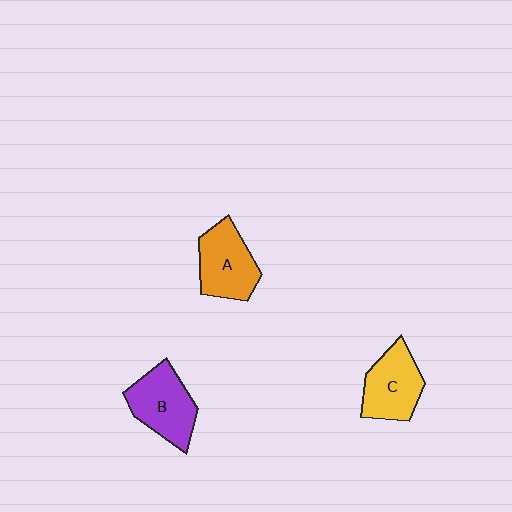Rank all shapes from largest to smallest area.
From largest to smallest: B (purple), A (orange), C (yellow).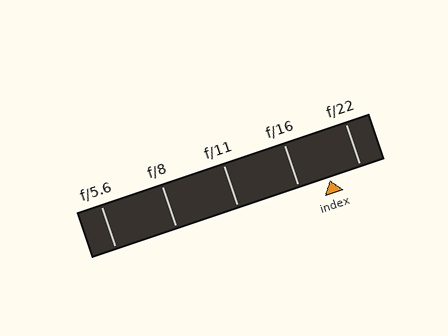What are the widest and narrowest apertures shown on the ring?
The widest aperture shown is f/5.6 and the narrowest is f/22.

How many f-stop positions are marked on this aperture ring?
There are 5 f-stop positions marked.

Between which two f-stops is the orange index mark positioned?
The index mark is between f/16 and f/22.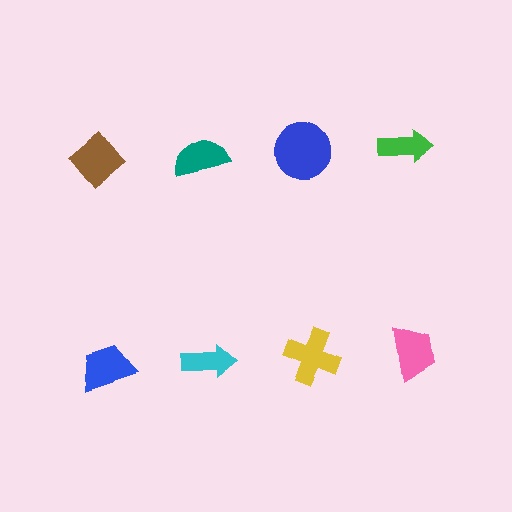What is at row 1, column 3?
A blue circle.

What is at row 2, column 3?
A yellow cross.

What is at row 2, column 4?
A pink trapezoid.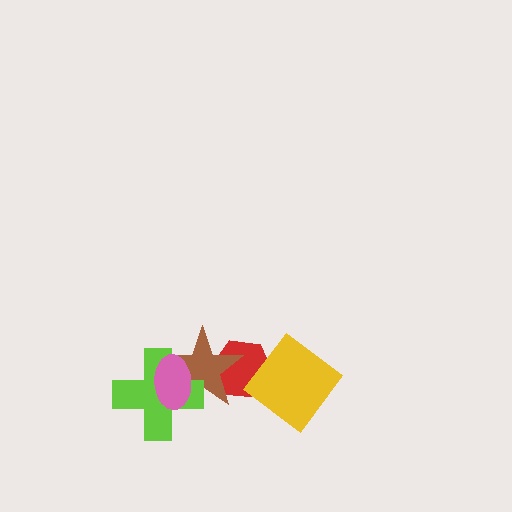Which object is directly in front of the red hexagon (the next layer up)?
The brown star is directly in front of the red hexagon.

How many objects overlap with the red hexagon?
2 objects overlap with the red hexagon.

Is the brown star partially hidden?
Yes, it is partially covered by another shape.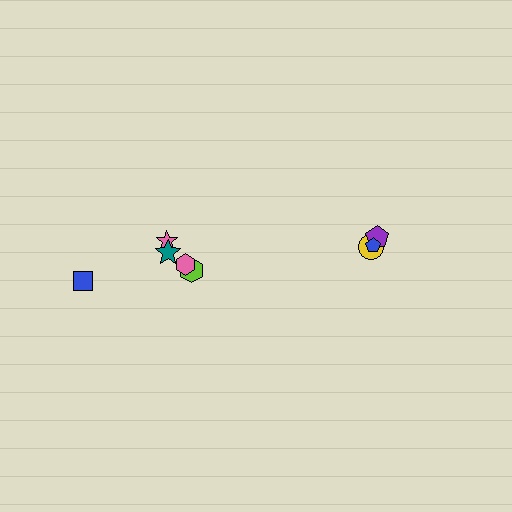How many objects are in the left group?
There are 5 objects.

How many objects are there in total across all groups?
There are 8 objects.